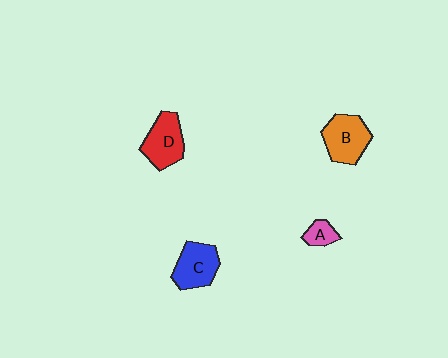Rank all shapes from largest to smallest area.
From largest to smallest: B (orange), D (red), C (blue), A (pink).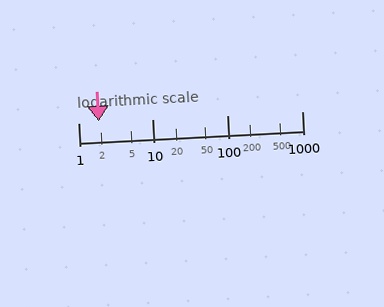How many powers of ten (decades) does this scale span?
The scale spans 3 decades, from 1 to 1000.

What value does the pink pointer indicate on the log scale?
The pointer indicates approximately 1.9.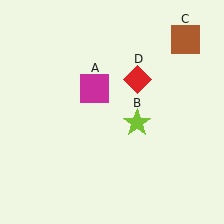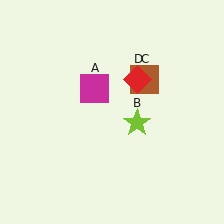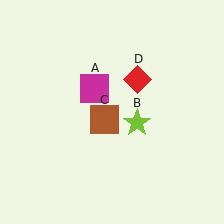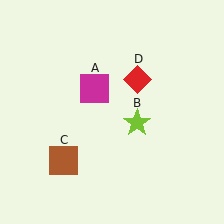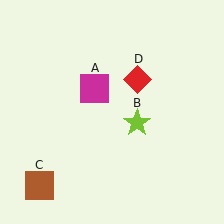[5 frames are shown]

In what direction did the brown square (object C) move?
The brown square (object C) moved down and to the left.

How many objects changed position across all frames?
1 object changed position: brown square (object C).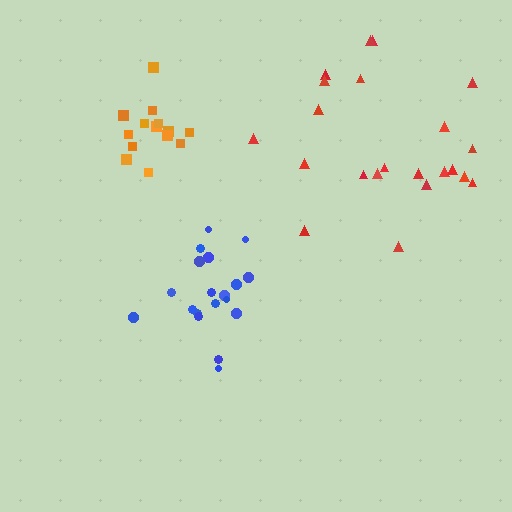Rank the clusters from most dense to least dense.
orange, blue, red.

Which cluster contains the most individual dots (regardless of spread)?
Red (23).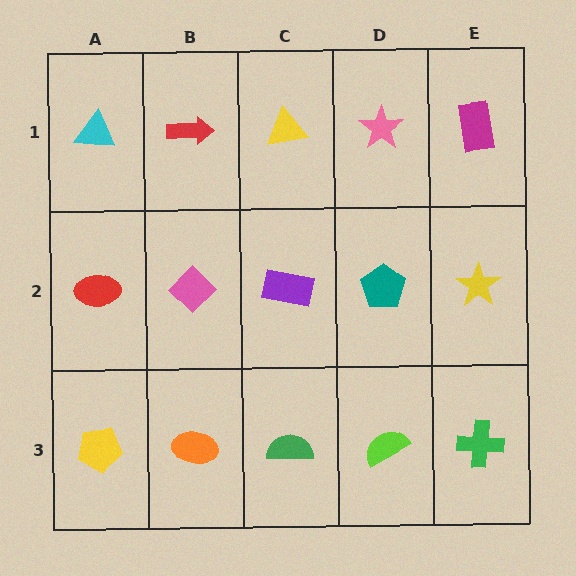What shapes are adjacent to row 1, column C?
A purple rectangle (row 2, column C), a red arrow (row 1, column B), a pink star (row 1, column D).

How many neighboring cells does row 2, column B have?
4.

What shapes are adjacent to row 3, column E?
A yellow star (row 2, column E), a lime semicircle (row 3, column D).